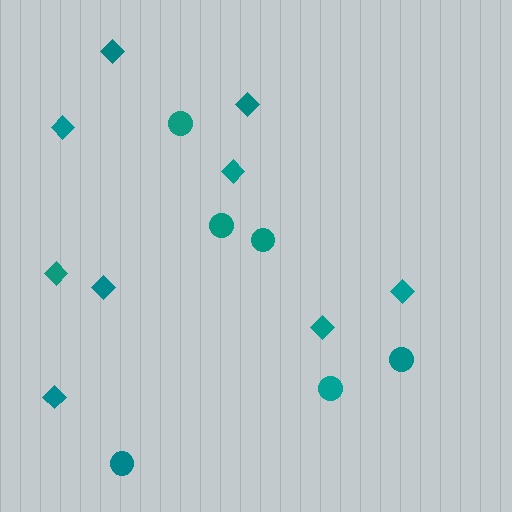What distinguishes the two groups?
There are 2 groups: one group of circles (6) and one group of diamonds (9).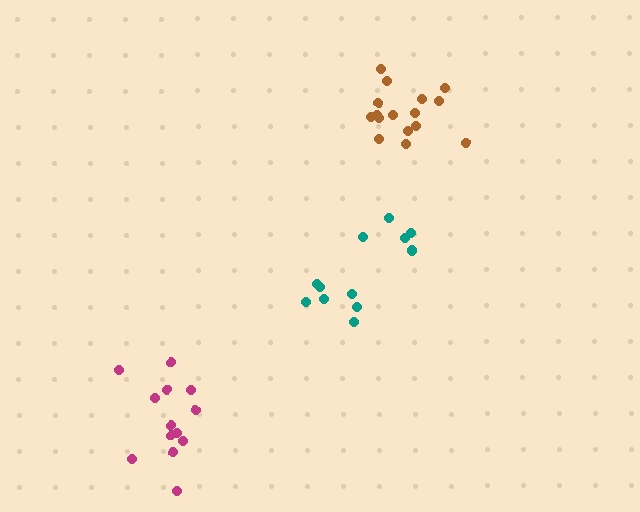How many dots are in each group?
Group 1: 12 dots, Group 2: 13 dots, Group 3: 16 dots (41 total).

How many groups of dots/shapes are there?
There are 3 groups.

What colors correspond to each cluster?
The clusters are colored: teal, magenta, brown.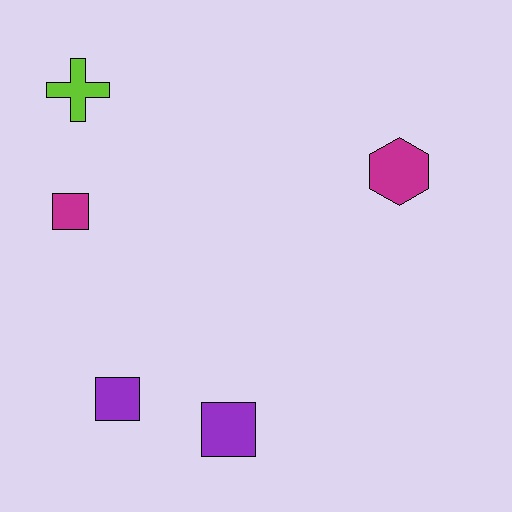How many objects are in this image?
There are 5 objects.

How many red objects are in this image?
There are no red objects.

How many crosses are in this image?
There is 1 cross.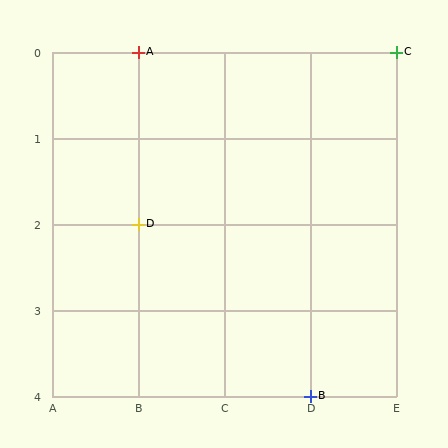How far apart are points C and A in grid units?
Points C and A are 3 columns apart.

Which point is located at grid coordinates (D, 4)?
Point B is at (D, 4).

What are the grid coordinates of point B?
Point B is at grid coordinates (D, 4).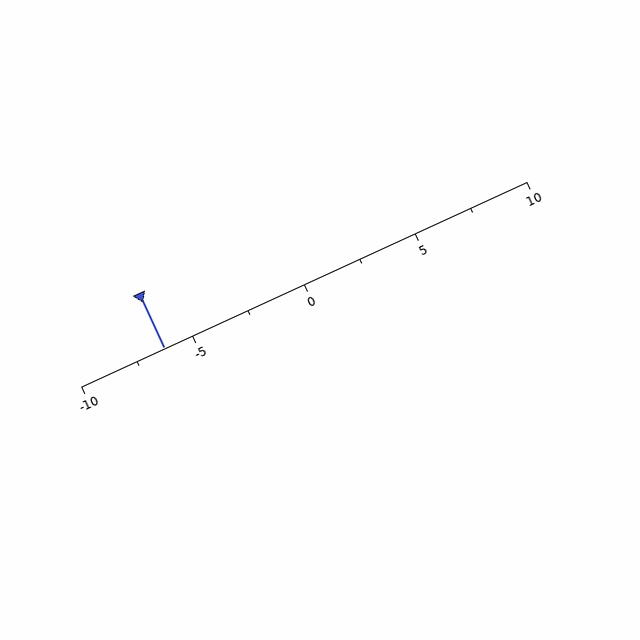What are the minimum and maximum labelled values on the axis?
The axis runs from -10 to 10.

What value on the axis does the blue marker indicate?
The marker indicates approximately -6.2.